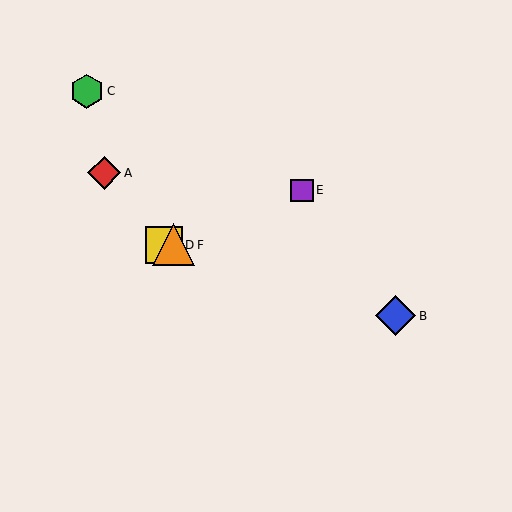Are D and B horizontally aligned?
No, D is at y≈245 and B is at y≈316.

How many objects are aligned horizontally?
2 objects (D, F) are aligned horizontally.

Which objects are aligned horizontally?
Objects D, F are aligned horizontally.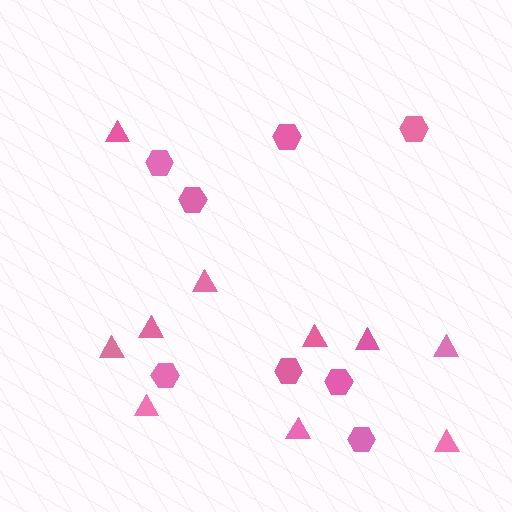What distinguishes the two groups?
There are 2 groups: one group of hexagons (8) and one group of triangles (10).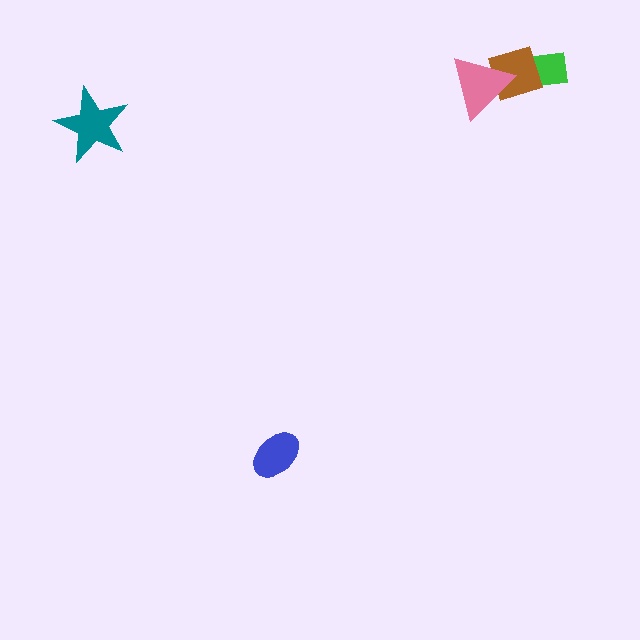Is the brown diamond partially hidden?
Yes, it is partially covered by another shape.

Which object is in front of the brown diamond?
The pink triangle is in front of the brown diamond.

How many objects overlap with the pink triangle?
1 object overlaps with the pink triangle.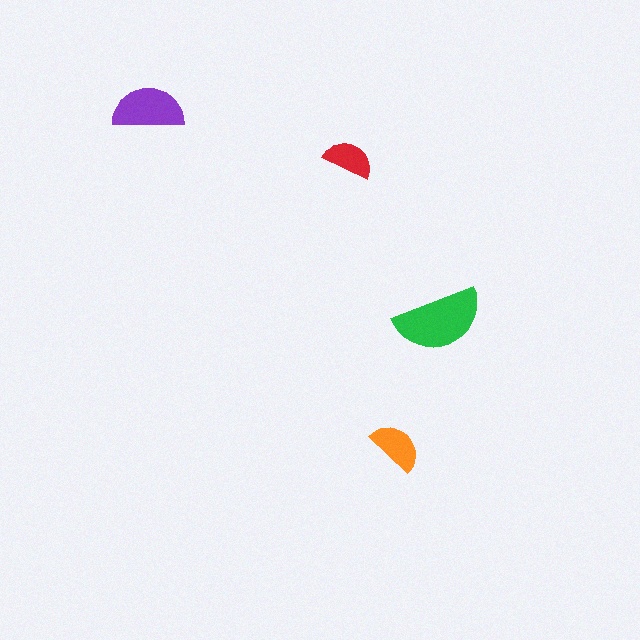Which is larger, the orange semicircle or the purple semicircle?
The purple one.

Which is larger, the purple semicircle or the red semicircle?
The purple one.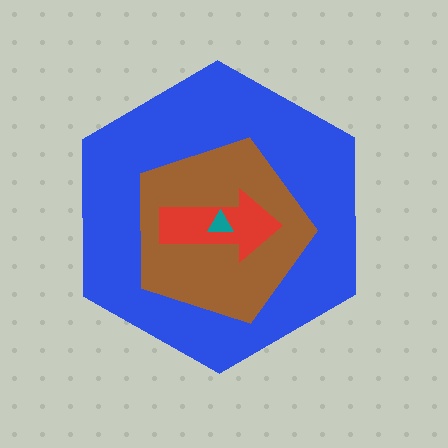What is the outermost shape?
The blue hexagon.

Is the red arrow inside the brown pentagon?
Yes.